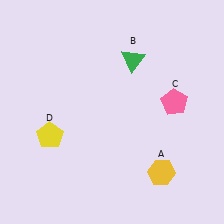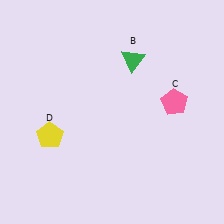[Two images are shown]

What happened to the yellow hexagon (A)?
The yellow hexagon (A) was removed in Image 2. It was in the bottom-right area of Image 1.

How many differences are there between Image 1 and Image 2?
There is 1 difference between the two images.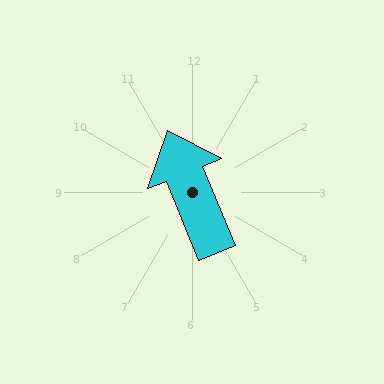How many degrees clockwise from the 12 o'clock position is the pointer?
Approximately 338 degrees.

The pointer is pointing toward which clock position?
Roughly 11 o'clock.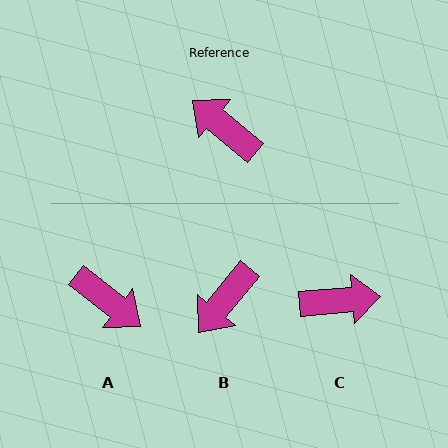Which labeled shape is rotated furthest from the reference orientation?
A, about 179 degrees away.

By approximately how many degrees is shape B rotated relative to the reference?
Approximately 91 degrees counter-clockwise.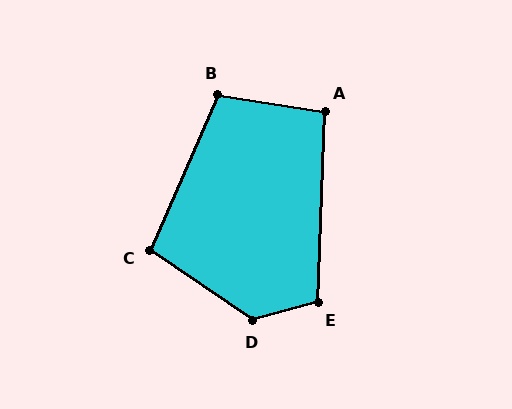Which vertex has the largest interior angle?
D, at approximately 130 degrees.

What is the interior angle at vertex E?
Approximately 108 degrees (obtuse).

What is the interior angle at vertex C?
Approximately 100 degrees (obtuse).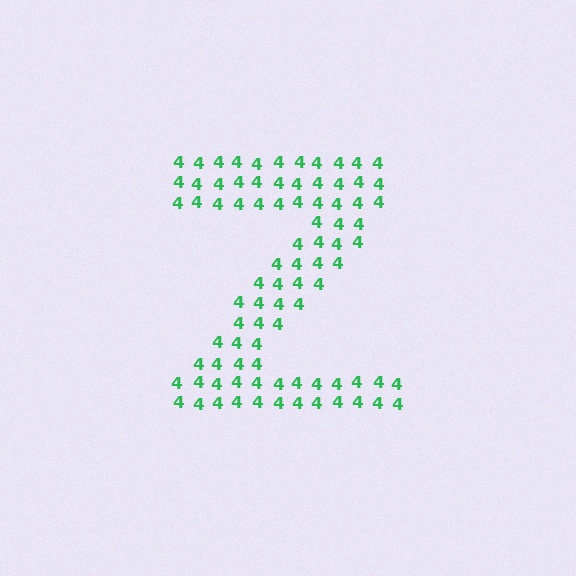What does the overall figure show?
The overall figure shows the letter Z.